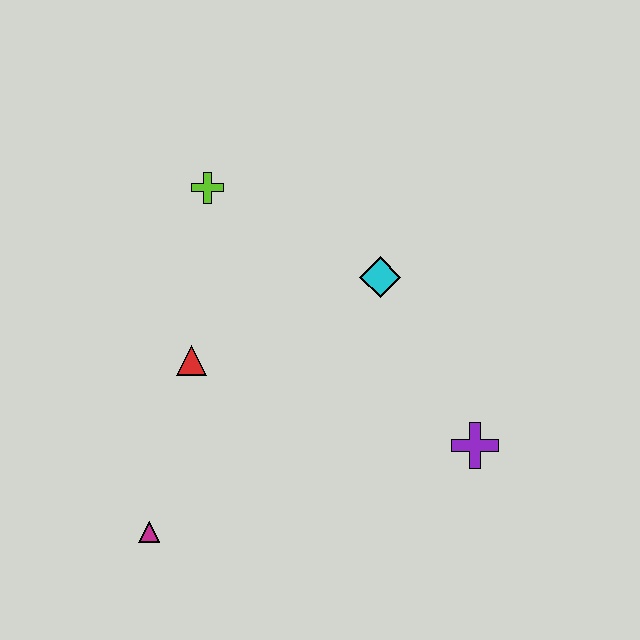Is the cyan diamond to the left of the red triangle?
No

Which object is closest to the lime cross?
The red triangle is closest to the lime cross.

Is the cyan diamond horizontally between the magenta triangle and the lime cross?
No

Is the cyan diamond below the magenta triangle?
No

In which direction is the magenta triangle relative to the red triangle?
The magenta triangle is below the red triangle.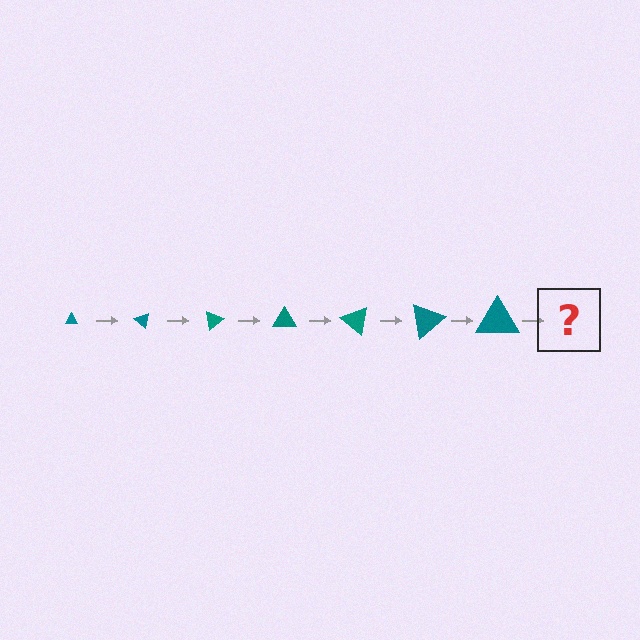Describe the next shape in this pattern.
It should be a triangle, larger than the previous one and rotated 280 degrees from the start.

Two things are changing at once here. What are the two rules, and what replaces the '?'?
The two rules are that the triangle grows larger each step and it rotates 40 degrees each step. The '?' should be a triangle, larger than the previous one and rotated 280 degrees from the start.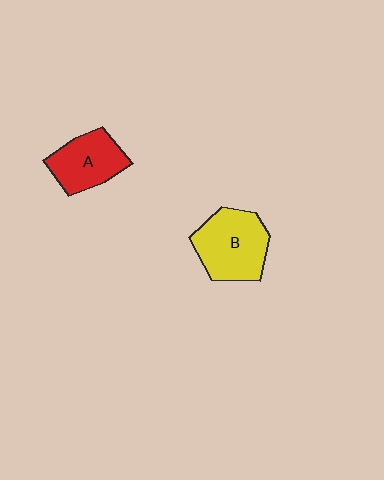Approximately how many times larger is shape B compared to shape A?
Approximately 1.3 times.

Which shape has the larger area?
Shape B (yellow).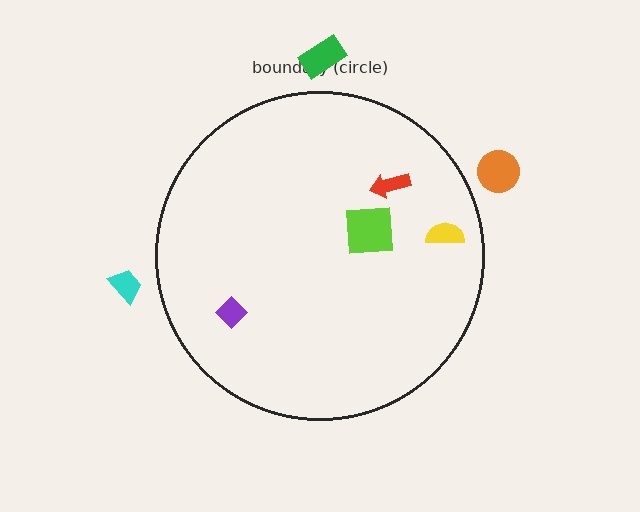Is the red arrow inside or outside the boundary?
Inside.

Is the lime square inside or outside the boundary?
Inside.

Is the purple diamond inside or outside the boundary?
Inside.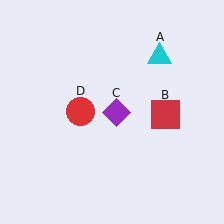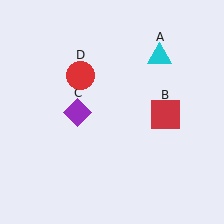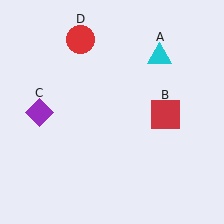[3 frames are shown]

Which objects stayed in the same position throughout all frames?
Cyan triangle (object A) and red square (object B) remained stationary.